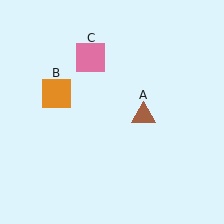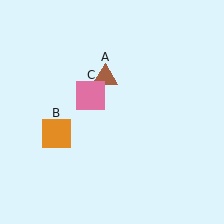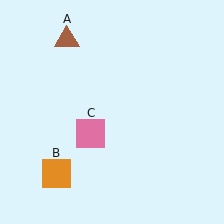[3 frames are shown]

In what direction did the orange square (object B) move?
The orange square (object B) moved down.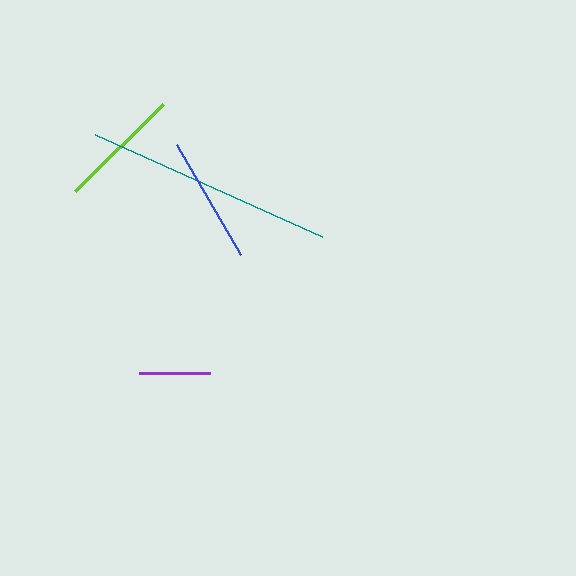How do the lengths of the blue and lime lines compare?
The blue and lime lines are approximately the same length.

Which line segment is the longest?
The teal line is the longest at approximately 249 pixels.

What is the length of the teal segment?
The teal segment is approximately 249 pixels long.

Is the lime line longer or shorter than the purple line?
The lime line is longer than the purple line.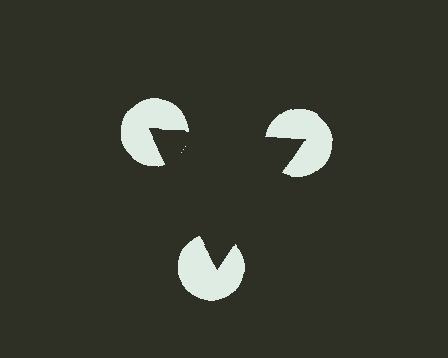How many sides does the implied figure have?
3 sides.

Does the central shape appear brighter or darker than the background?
It typically appears slightly darker than the background, even though no actual brightness change is drawn.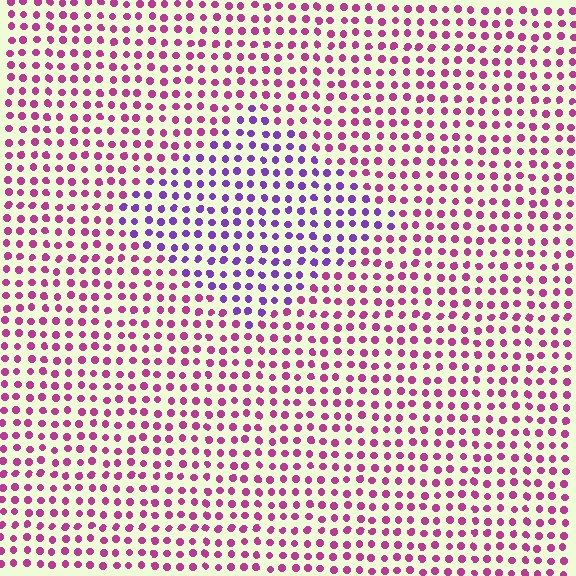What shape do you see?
I see a diamond.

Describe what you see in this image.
The image is filled with small magenta elements in a uniform arrangement. A diamond-shaped region is visible where the elements are tinted to a slightly different hue, forming a subtle color boundary.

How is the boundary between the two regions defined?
The boundary is defined purely by a slight shift in hue (about 46 degrees). Spacing, size, and orientation are identical on both sides.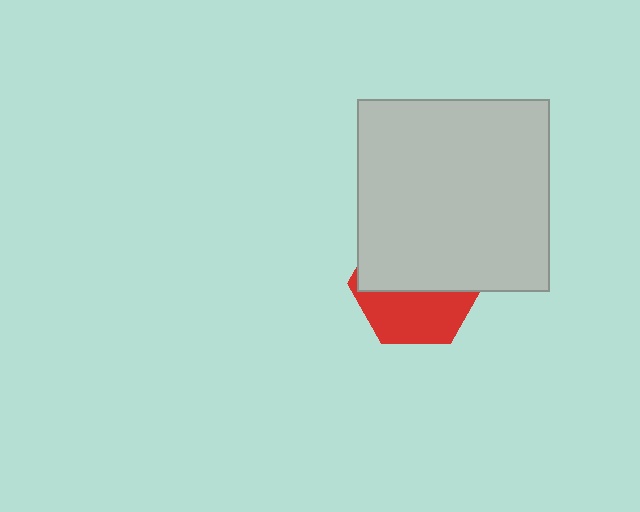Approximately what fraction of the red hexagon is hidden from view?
Roughly 57% of the red hexagon is hidden behind the light gray square.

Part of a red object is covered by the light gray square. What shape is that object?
It is a hexagon.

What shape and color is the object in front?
The object in front is a light gray square.